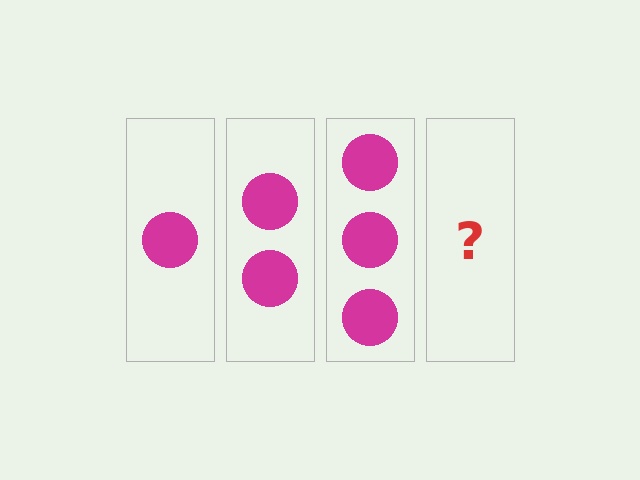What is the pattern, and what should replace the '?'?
The pattern is that each step adds one more circle. The '?' should be 4 circles.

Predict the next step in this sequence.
The next step is 4 circles.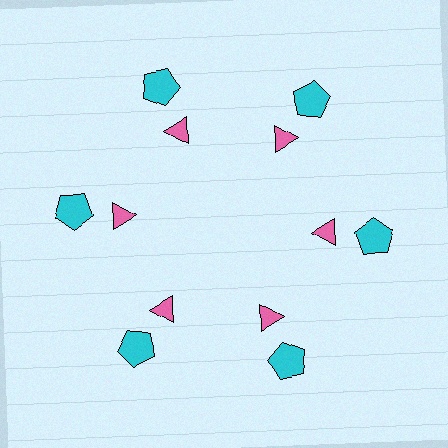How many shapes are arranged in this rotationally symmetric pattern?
There are 12 shapes, arranged in 6 groups of 2.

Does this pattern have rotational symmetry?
Yes, this pattern has 6-fold rotational symmetry. It looks the same after rotating 60 degrees around the center.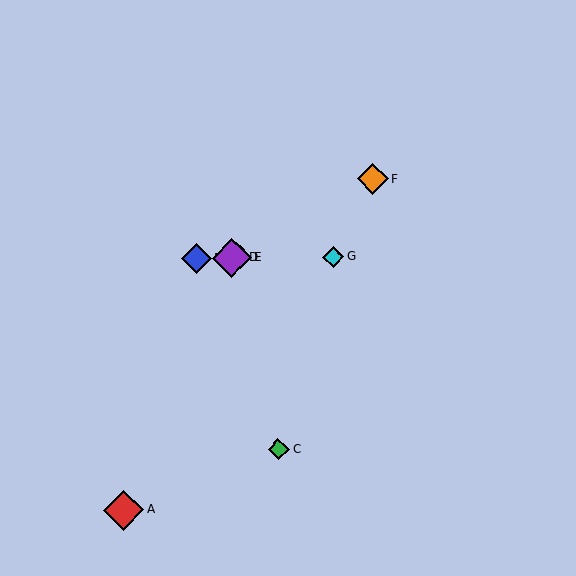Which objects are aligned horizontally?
Objects B, D, E, G are aligned horizontally.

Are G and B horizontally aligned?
Yes, both are at y≈257.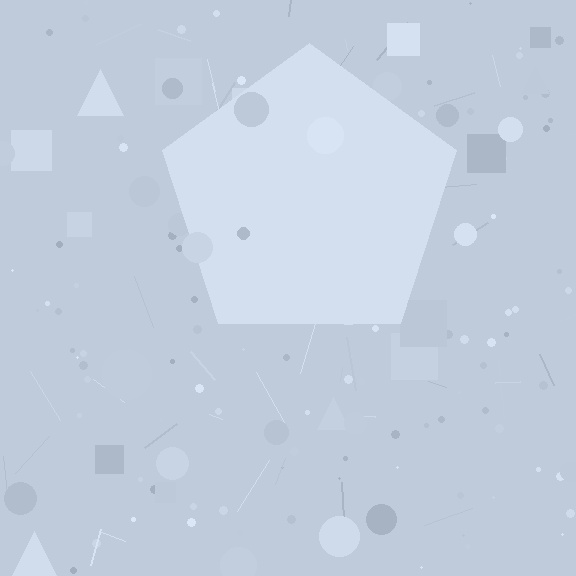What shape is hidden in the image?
A pentagon is hidden in the image.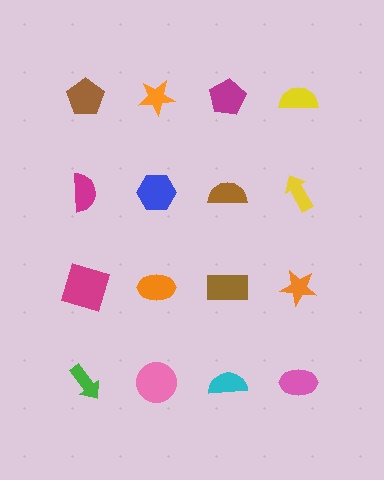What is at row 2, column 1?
A magenta semicircle.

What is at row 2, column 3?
A brown semicircle.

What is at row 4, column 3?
A cyan semicircle.